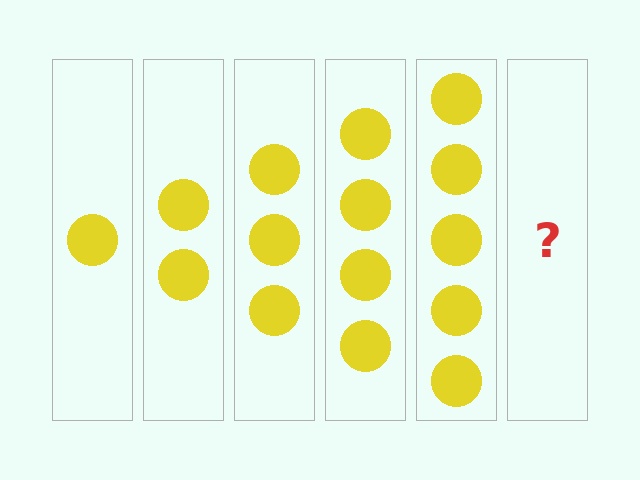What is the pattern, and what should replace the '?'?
The pattern is that each step adds one more circle. The '?' should be 6 circles.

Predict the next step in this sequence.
The next step is 6 circles.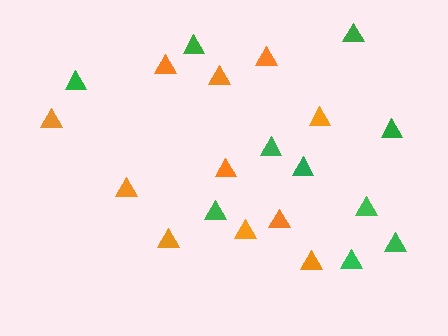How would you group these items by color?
There are 2 groups: one group of orange triangles (11) and one group of green triangles (10).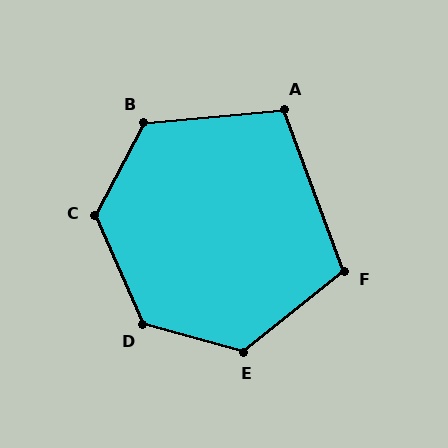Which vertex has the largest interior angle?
C, at approximately 129 degrees.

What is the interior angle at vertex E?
Approximately 126 degrees (obtuse).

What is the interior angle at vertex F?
Approximately 108 degrees (obtuse).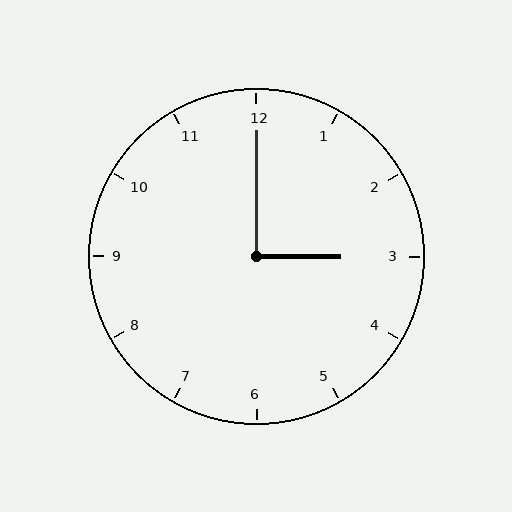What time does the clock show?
3:00.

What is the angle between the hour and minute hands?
Approximately 90 degrees.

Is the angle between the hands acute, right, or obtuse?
It is right.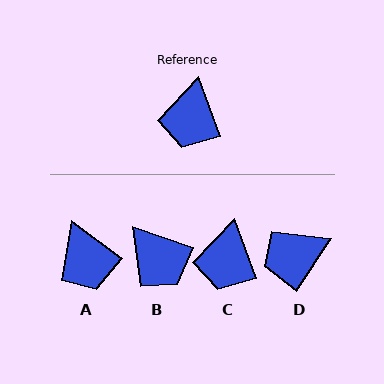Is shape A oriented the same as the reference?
No, it is off by about 34 degrees.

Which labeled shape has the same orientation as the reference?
C.